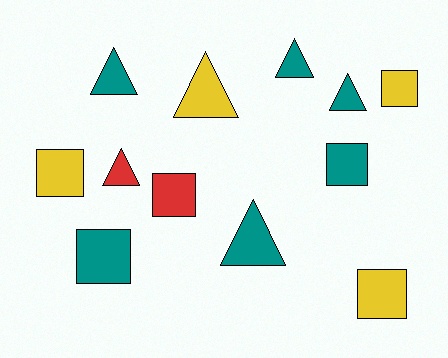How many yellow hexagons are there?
There are no yellow hexagons.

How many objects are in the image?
There are 12 objects.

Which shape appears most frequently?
Square, with 6 objects.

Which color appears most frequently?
Teal, with 6 objects.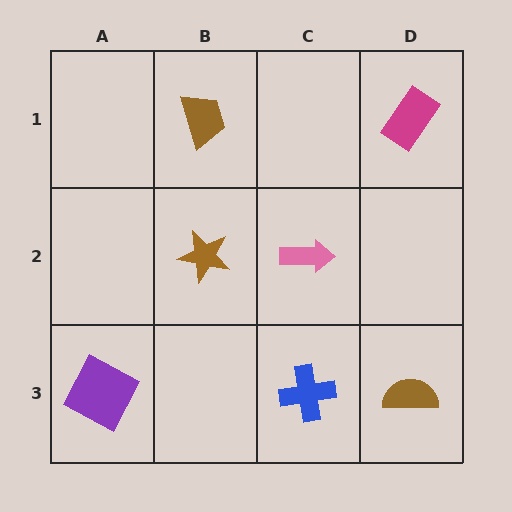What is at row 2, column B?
A brown star.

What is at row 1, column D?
A magenta rectangle.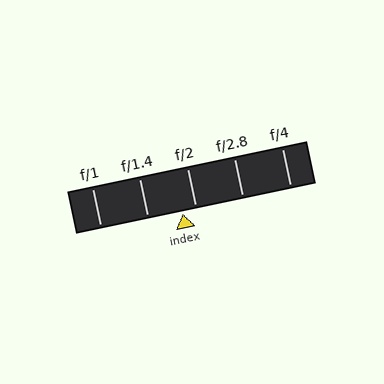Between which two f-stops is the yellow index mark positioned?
The index mark is between f/1.4 and f/2.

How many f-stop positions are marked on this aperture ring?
There are 5 f-stop positions marked.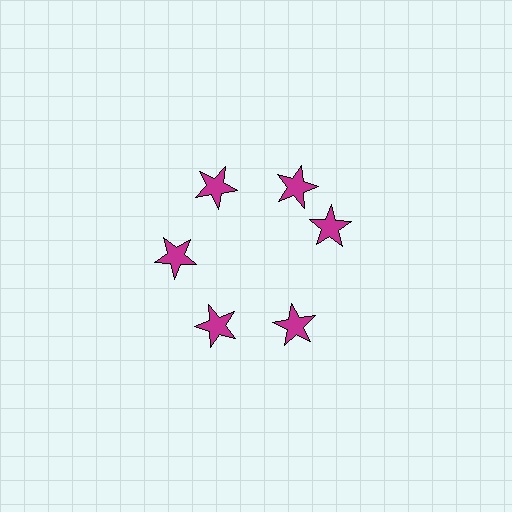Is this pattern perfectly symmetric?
No. The 6 magenta stars are arranged in a ring, but one element near the 3 o'clock position is rotated out of alignment along the ring, breaking the 6-fold rotational symmetry.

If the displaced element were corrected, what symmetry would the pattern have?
It would have 6-fold rotational symmetry — the pattern would map onto itself every 60 degrees.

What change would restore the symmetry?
The symmetry would be restored by rotating it back into even spacing with its neighbors so that all 6 stars sit at equal angles and equal distance from the center.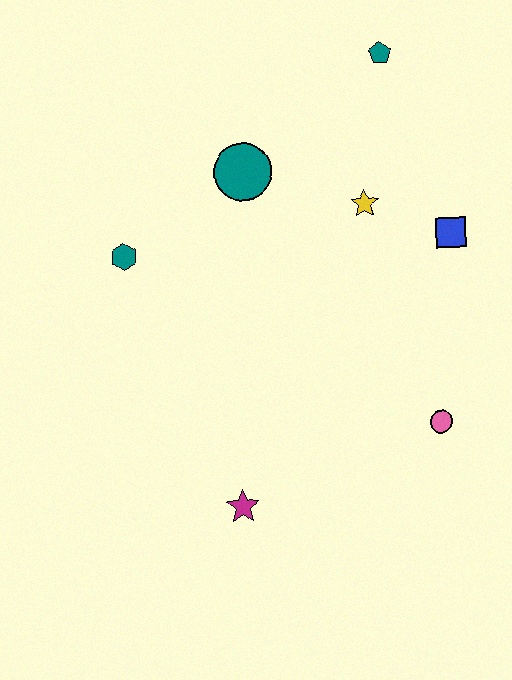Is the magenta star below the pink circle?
Yes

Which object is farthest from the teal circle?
The magenta star is farthest from the teal circle.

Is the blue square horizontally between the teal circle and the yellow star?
No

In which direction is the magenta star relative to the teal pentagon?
The magenta star is below the teal pentagon.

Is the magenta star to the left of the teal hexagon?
No